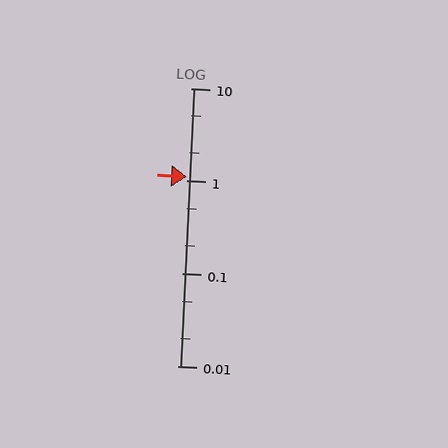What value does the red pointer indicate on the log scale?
The pointer indicates approximately 1.1.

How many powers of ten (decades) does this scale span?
The scale spans 3 decades, from 0.01 to 10.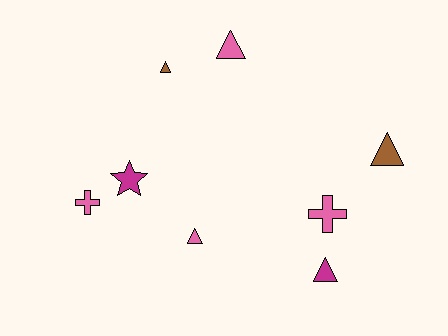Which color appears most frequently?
Pink, with 4 objects.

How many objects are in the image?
There are 8 objects.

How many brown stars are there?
There are no brown stars.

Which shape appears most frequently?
Triangle, with 5 objects.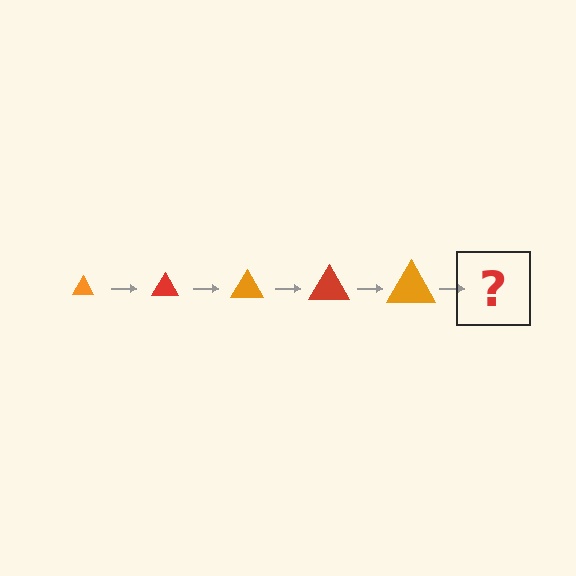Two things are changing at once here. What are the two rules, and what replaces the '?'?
The two rules are that the triangle grows larger each step and the color cycles through orange and red. The '?' should be a red triangle, larger than the previous one.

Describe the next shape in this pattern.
It should be a red triangle, larger than the previous one.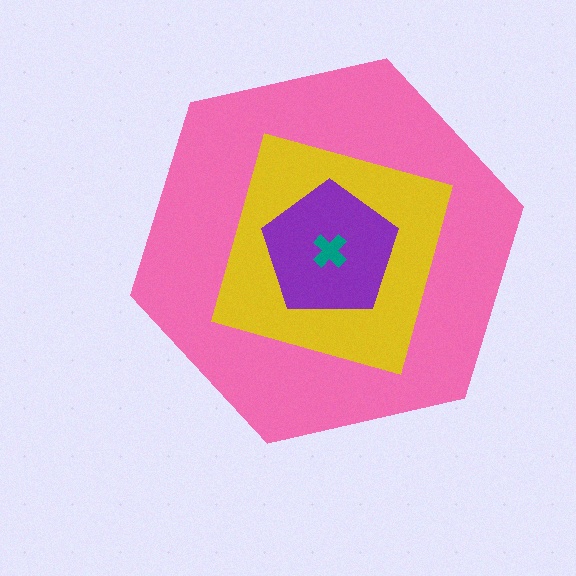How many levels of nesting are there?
4.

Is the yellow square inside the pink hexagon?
Yes.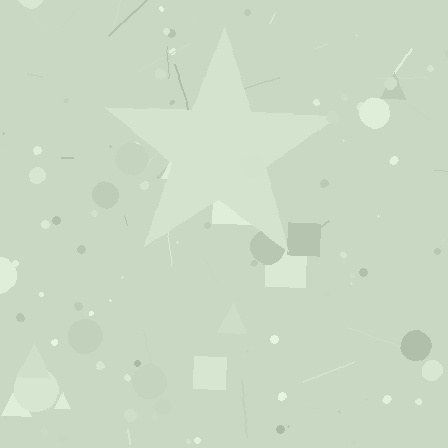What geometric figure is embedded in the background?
A star is embedded in the background.